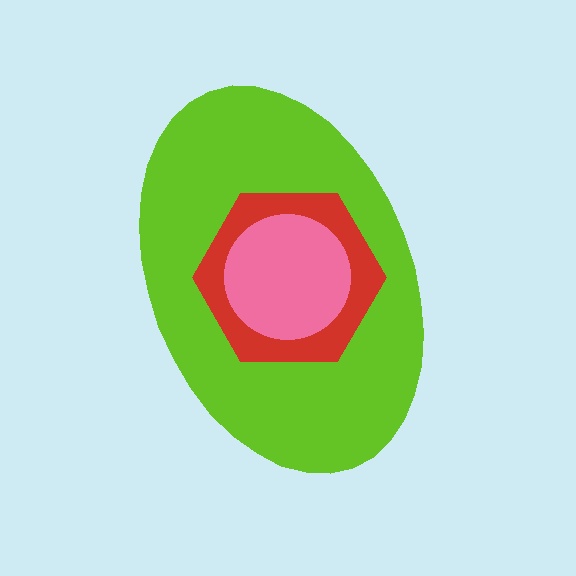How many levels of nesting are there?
3.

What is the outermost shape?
The lime ellipse.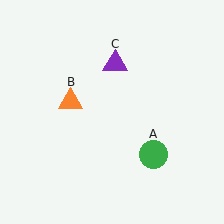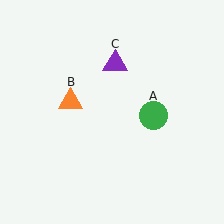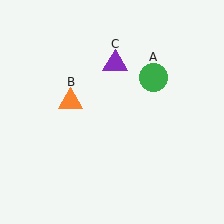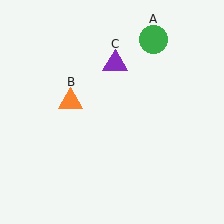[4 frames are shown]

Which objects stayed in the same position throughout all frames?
Orange triangle (object B) and purple triangle (object C) remained stationary.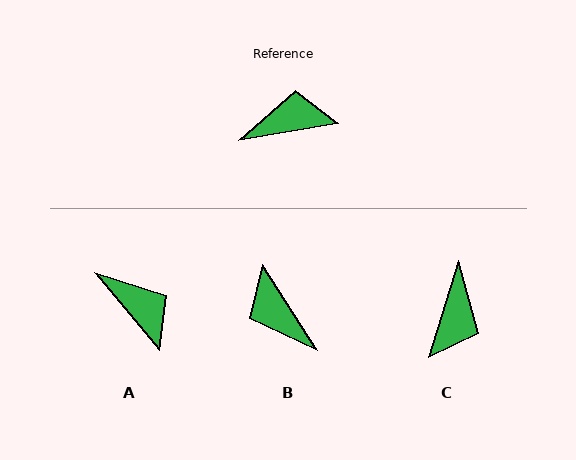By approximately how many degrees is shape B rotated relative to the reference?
Approximately 113 degrees counter-clockwise.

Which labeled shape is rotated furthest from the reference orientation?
C, about 116 degrees away.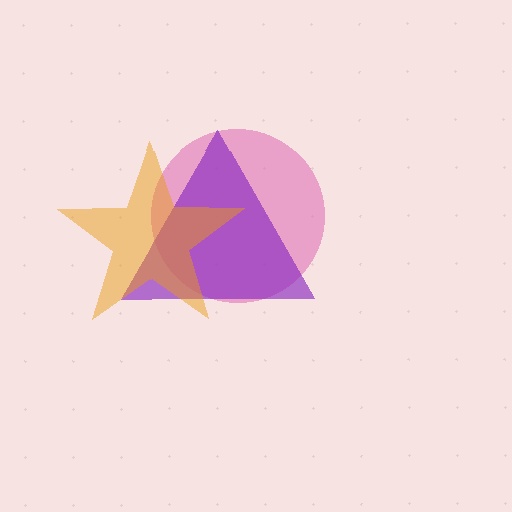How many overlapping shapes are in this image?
There are 3 overlapping shapes in the image.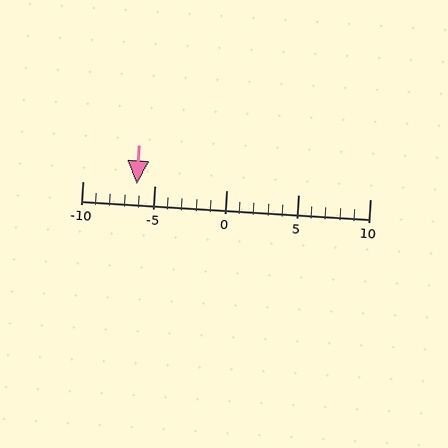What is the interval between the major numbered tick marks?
The major tick marks are spaced 5 units apart.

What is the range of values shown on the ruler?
The ruler shows values from -10 to 10.